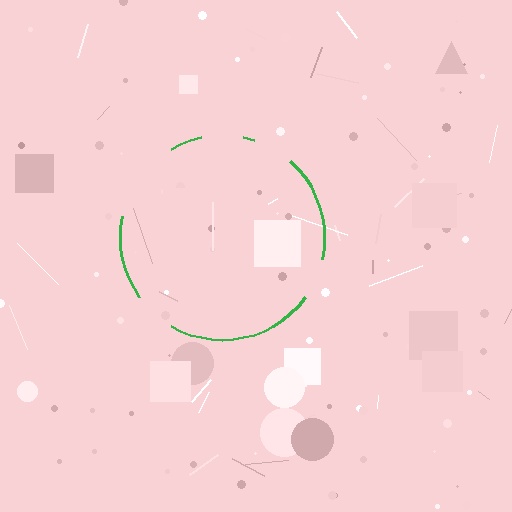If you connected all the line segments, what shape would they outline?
They would outline a circle.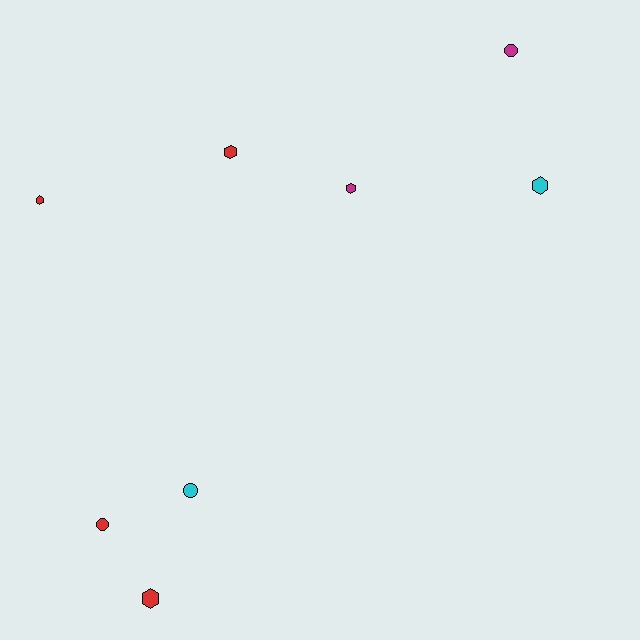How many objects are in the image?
There are 8 objects.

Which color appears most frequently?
Red, with 4 objects.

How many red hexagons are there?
There are 3 red hexagons.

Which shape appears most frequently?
Hexagon, with 5 objects.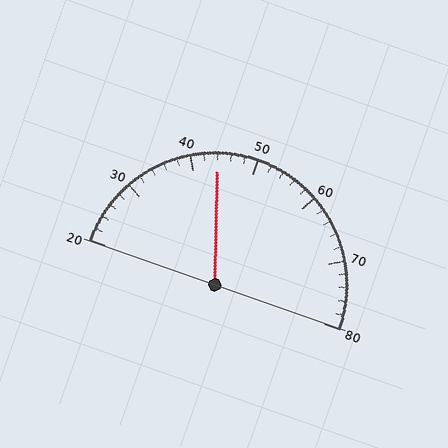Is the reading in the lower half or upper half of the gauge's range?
The reading is in the lower half of the range (20 to 80).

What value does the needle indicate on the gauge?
The needle indicates approximately 44.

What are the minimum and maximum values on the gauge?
The gauge ranges from 20 to 80.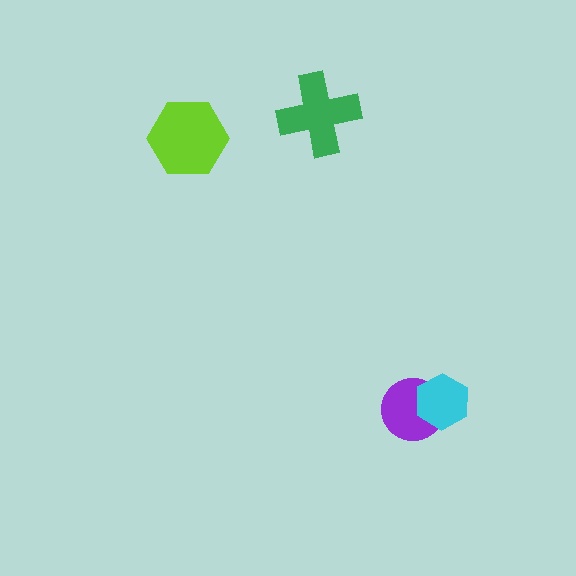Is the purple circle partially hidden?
Yes, it is partially covered by another shape.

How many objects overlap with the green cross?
0 objects overlap with the green cross.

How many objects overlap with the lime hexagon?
0 objects overlap with the lime hexagon.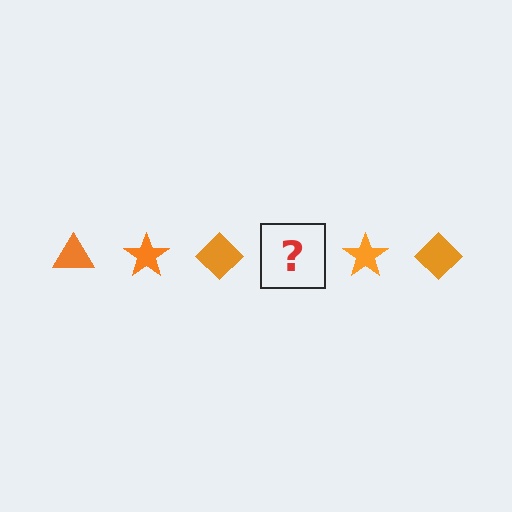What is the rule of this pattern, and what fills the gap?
The rule is that the pattern cycles through triangle, star, diamond shapes in orange. The gap should be filled with an orange triangle.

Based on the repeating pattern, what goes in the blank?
The blank should be an orange triangle.